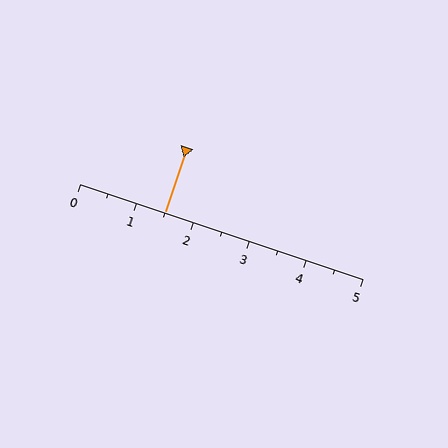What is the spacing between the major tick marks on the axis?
The major ticks are spaced 1 apart.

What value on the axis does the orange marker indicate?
The marker indicates approximately 1.5.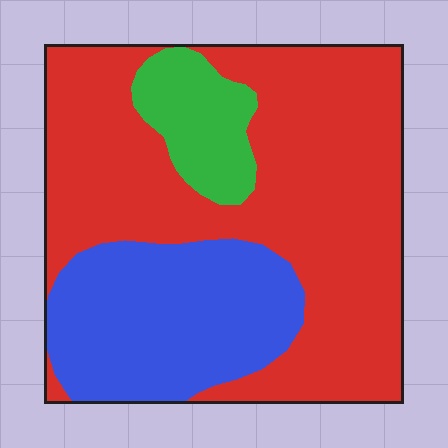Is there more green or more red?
Red.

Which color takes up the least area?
Green, at roughly 10%.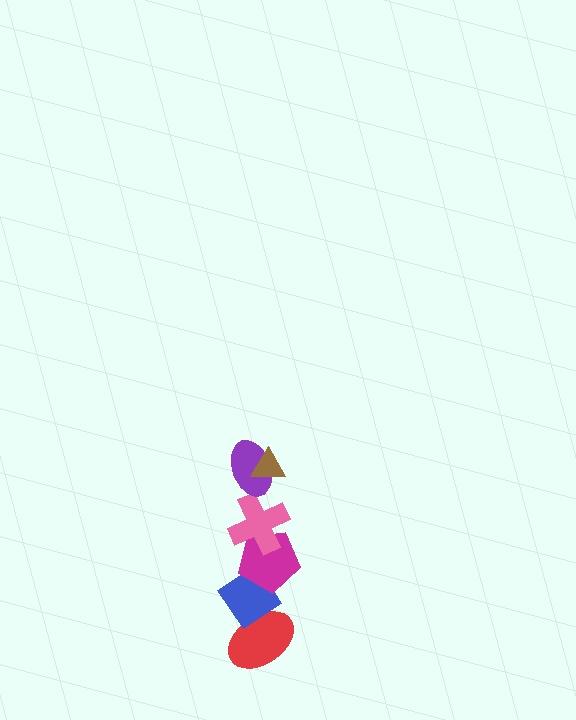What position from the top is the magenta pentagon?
The magenta pentagon is 4th from the top.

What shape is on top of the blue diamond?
The magenta pentagon is on top of the blue diamond.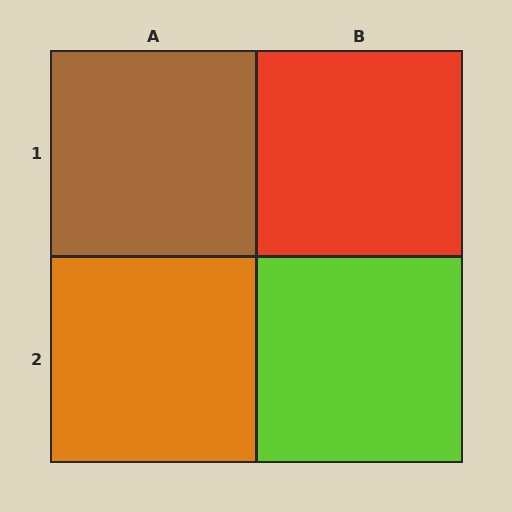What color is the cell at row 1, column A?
Brown.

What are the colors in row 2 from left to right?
Orange, lime.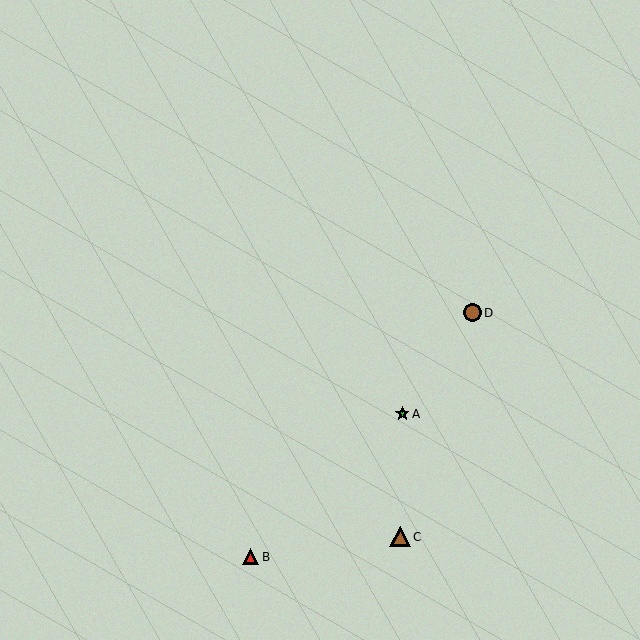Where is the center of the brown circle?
The center of the brown circle is at (472, 313).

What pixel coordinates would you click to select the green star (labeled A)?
Click at (402, 414) to select the green star A.